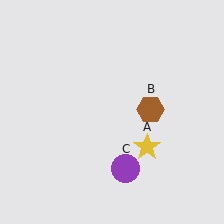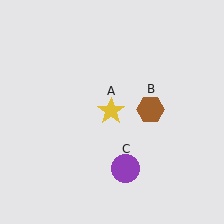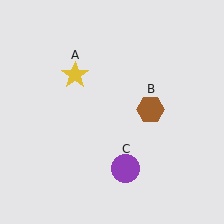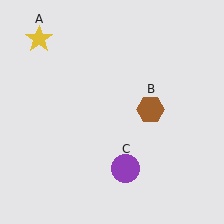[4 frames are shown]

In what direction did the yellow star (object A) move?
The yellow star (object A) moved up and to the left.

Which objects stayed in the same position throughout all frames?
Brown hexagon (object B) and purple circle (object C) remained stationary.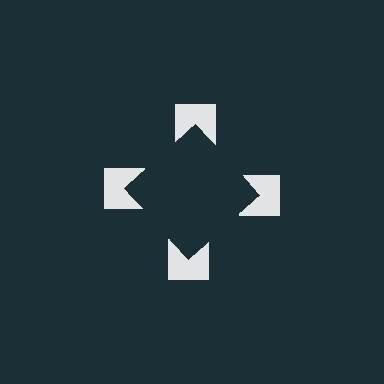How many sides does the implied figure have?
4 sides.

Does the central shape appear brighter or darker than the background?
It typically appears slightly darker than the background, even though no actual brightness change is drawn.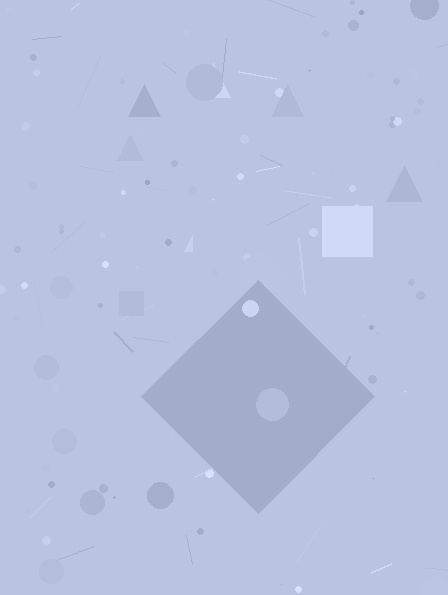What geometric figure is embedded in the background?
A diamond is embedded in the background.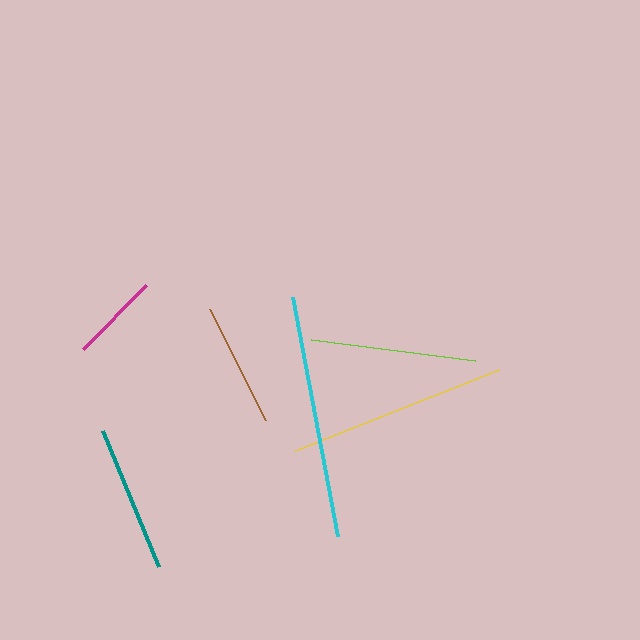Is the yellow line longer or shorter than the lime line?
The yellow line is longer than the lime line.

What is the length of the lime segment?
The lime segment is approximately 165 pixels long.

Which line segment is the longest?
The cyan line is the longest at approximately 244 pixels.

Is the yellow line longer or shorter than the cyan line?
The cyan line is longer than the yellow line.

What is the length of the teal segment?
The teal segment is approximately 147 pixels long.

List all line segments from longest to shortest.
From longest to shortest: cyan, yellow, lime, teal, brown, magenta.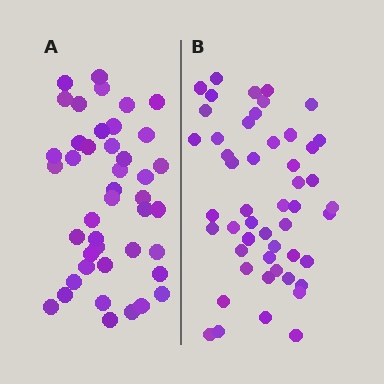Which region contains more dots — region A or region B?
Region B (the right region) has more dots.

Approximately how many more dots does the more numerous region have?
Region B has roughly 8 or so more dots than region A.